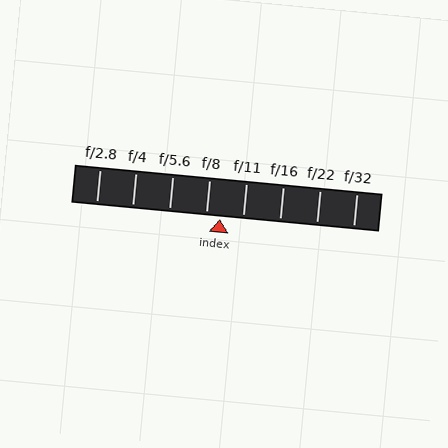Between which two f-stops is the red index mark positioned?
The index mark is between f/8 and f/11.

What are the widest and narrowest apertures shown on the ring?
The widest aperture shown is f/2.8 and the narrowest is f/32.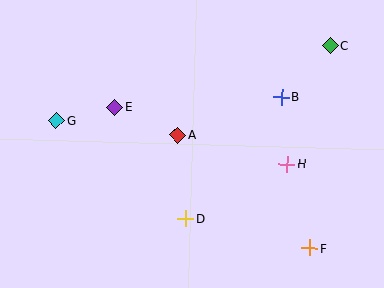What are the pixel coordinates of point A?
Point A is at (178, 135).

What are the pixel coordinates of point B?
Point B is at (282, 97).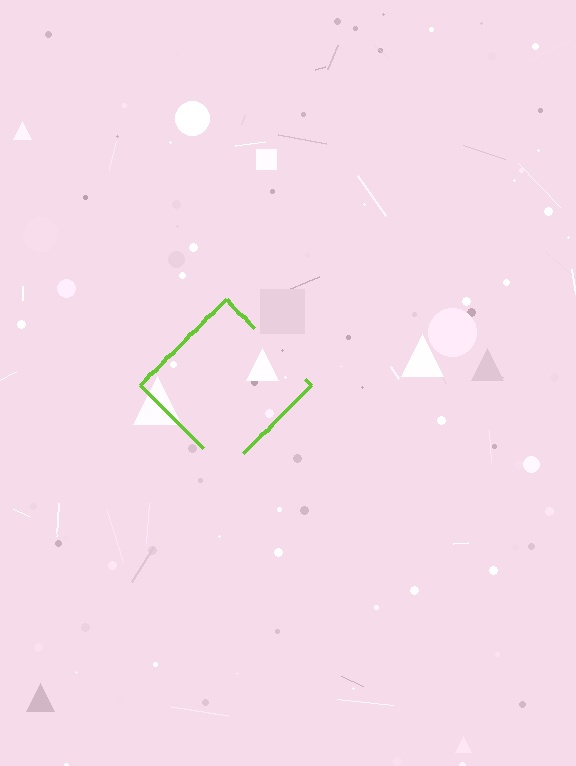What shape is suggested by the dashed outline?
The dashed outline suggests a diamond.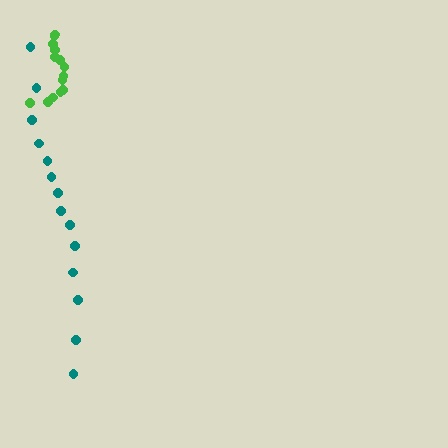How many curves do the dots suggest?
There are 2 distinct paths.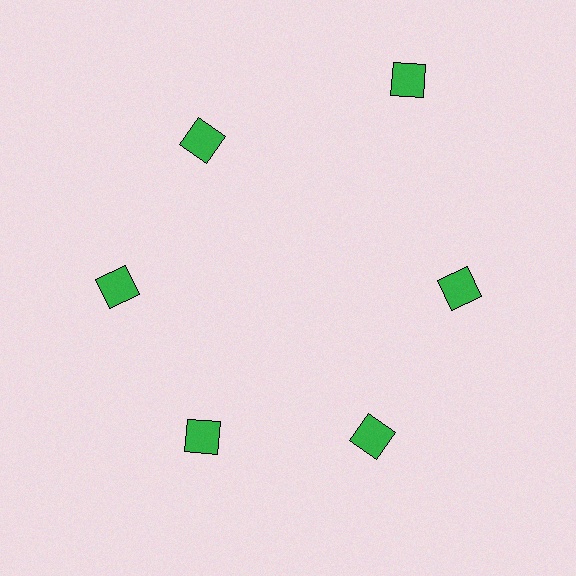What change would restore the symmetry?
The symmetry would be restored by moving it inward, back onto the ring so that all 6 diamonds sit at equal angles and equal distance from the center.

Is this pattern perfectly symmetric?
No. The 6 green diamonds are arranged in a ring, but one element near the 1 o'clock position is pushed outward from the center, breaking the 6-fold rotational symmetry.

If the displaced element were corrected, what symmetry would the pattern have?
It would have 6-fold rotational symmetry — the pattern would map onto itself every 60 degrees.